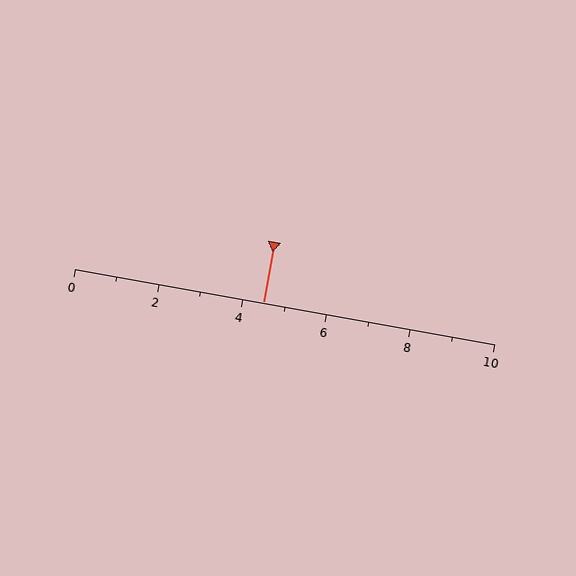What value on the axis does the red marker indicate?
The marker indicates approximately 4.5.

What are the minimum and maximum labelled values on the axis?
The axis runs from 0 to 10.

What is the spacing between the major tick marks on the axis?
The major ticks are spaced 2 apart.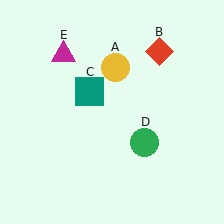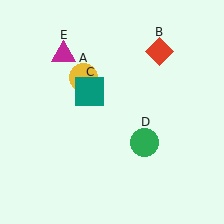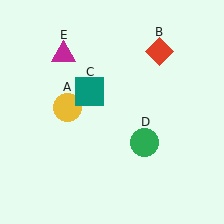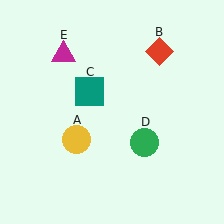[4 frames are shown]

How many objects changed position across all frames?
1 object changed position: yellow circle (object A).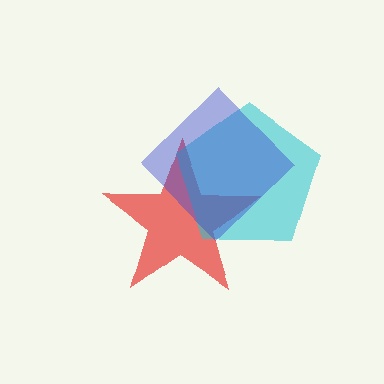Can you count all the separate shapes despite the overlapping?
Yes, there are 3 separate shapes.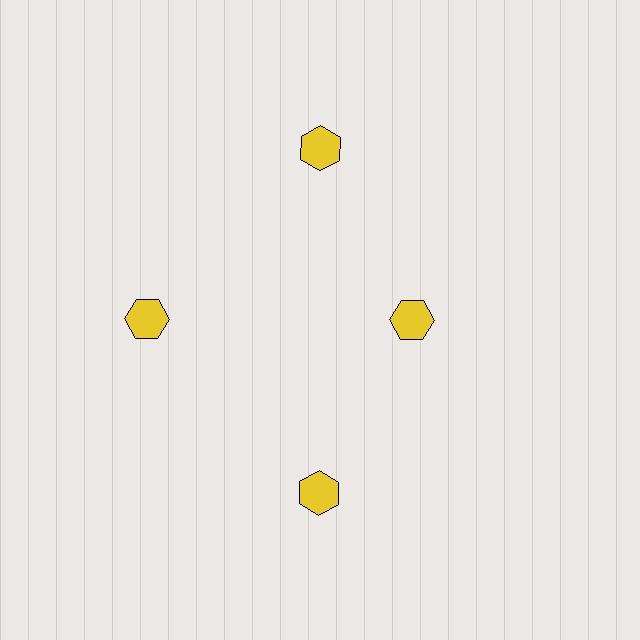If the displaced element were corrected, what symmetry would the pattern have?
It would have 4-fold rotational symmetry — the pattern would map onto itself every 90 degrees.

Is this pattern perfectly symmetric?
No. The 4 yellow hexagons are arranged in a ring, but one element near the 3 o'clock position is pulled inward toward the center, breaking the 4-fold rotational symmetry.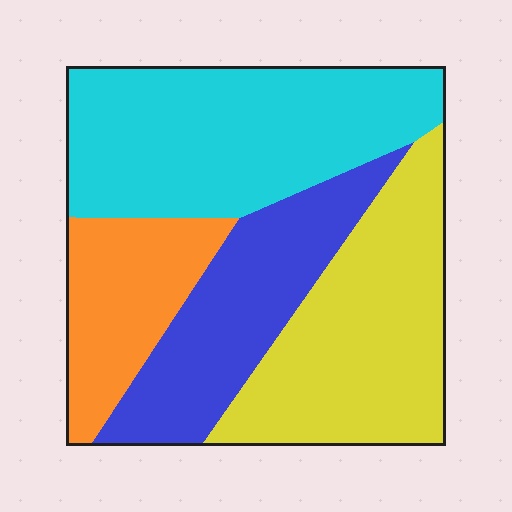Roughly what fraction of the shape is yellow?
Yellow covers 29% of the shape.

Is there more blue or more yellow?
Yellow.